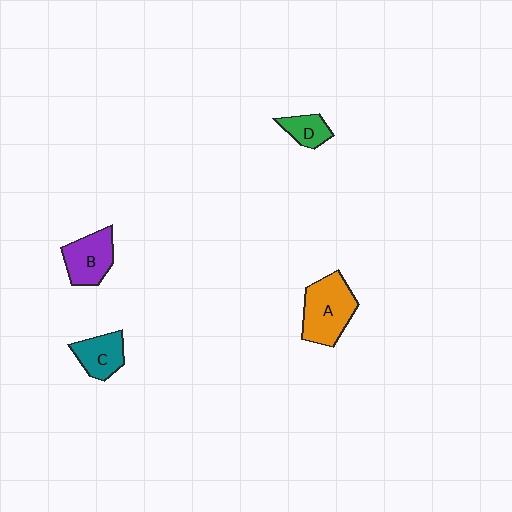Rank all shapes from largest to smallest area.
From largest to smallest: A (orange), B (purple), C (teal), D (green).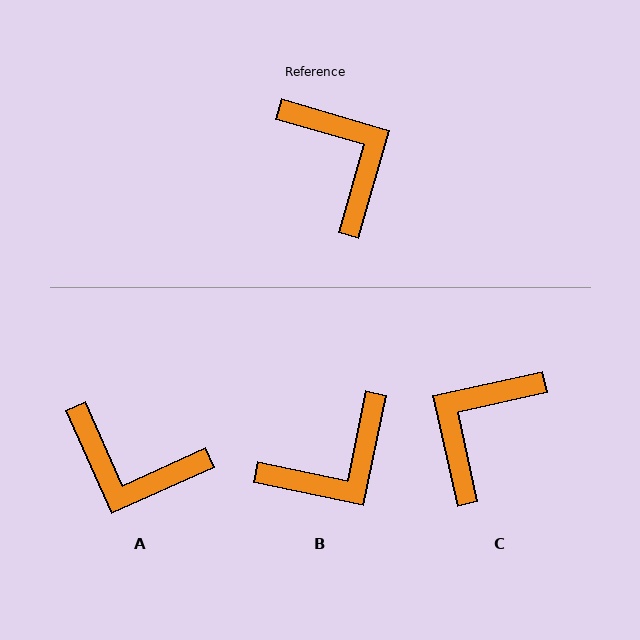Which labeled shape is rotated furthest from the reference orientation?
A, about 140 degrees away.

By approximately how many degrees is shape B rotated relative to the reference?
Approximately 86 degrees clockwise.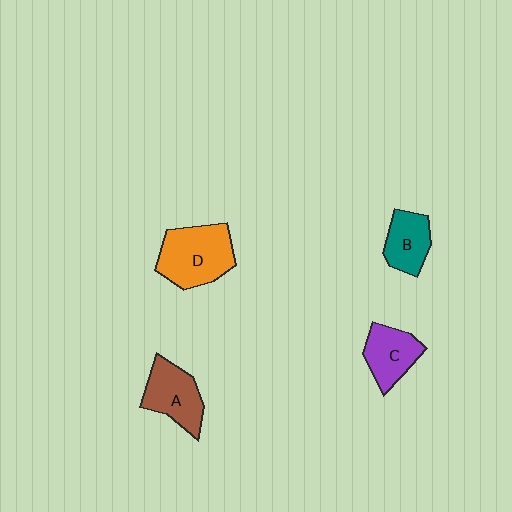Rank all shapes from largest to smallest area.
From largest to smallest: D (orange), A (brown), C (purple), B (teal).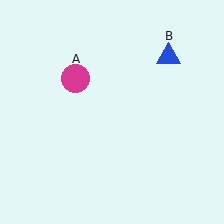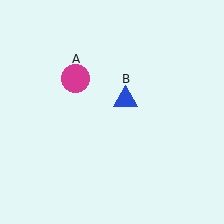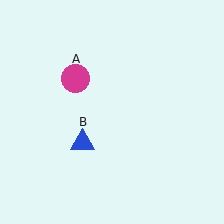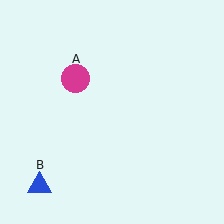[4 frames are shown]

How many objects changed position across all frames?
1 object changed position: blue triangle (object B).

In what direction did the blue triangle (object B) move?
The blue triangle (object B) moved down and to the left.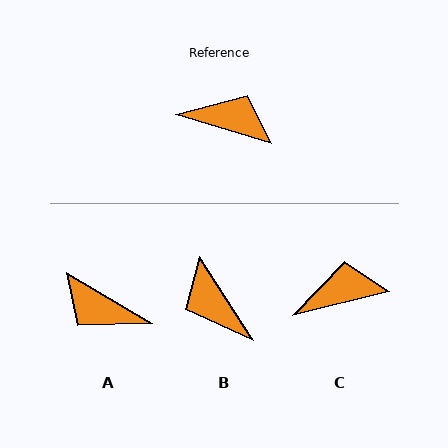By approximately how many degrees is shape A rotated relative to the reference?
Approximately 167 degrees counter-clockwise.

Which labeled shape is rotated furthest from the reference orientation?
A, about 167 degrees away.